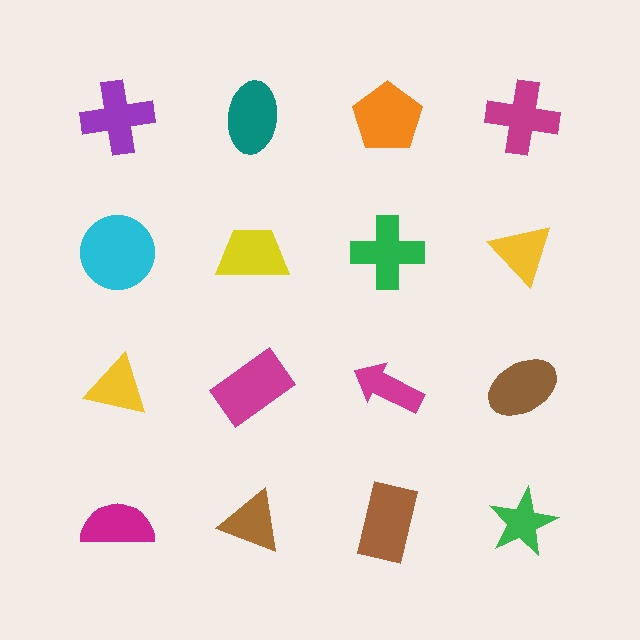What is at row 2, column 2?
A yellow trapezoid.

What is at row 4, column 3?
A brown rectangle.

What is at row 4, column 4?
A green star.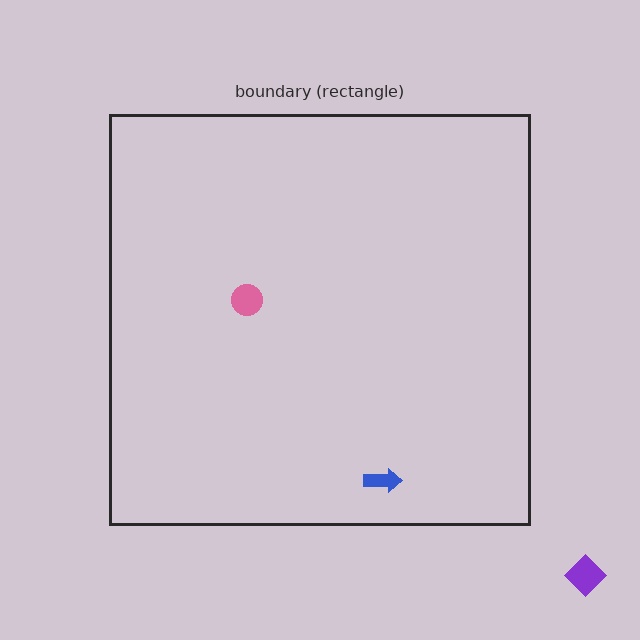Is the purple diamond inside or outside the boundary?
Outside.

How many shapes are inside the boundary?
2 inside, 1 outside.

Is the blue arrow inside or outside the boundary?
Inside.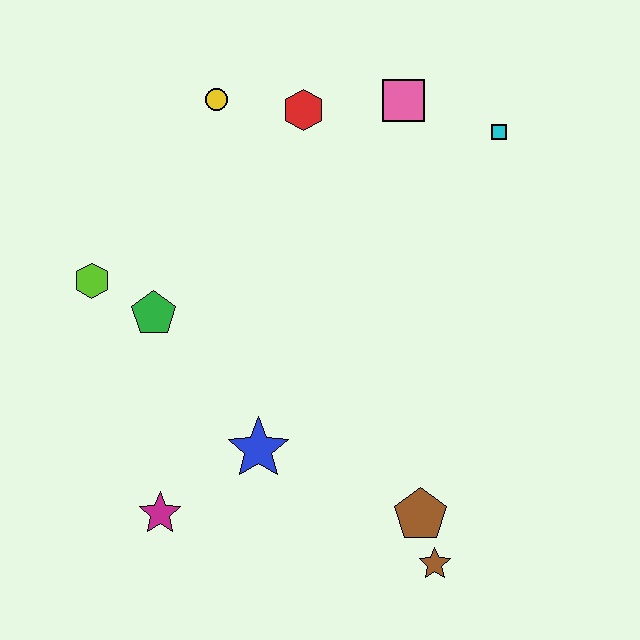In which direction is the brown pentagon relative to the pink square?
The brown pentagon is below the pink square.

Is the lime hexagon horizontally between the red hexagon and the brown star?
No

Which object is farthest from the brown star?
The yellow circle is farthest from the brown star.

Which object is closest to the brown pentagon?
The brown star is closest to the brown pentagon.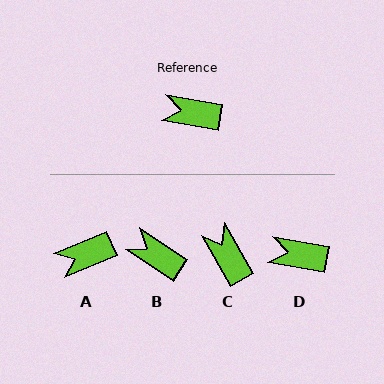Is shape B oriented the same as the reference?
No, it is off by about 24 degrees.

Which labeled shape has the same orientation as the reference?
D.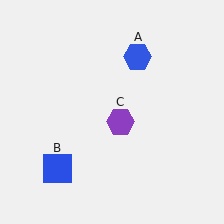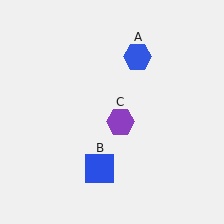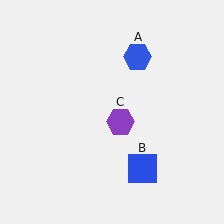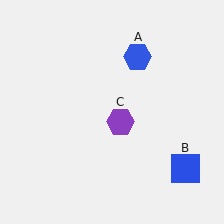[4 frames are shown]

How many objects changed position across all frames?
1 object changed position: blue square (object B).